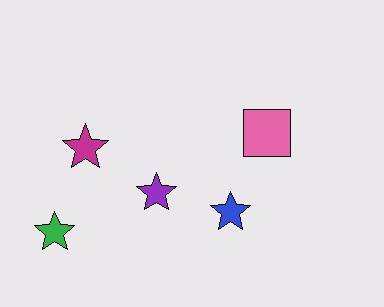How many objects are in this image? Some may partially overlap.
There are 5 objects.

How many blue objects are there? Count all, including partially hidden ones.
There is 1 blue object.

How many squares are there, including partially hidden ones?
There is 1 square.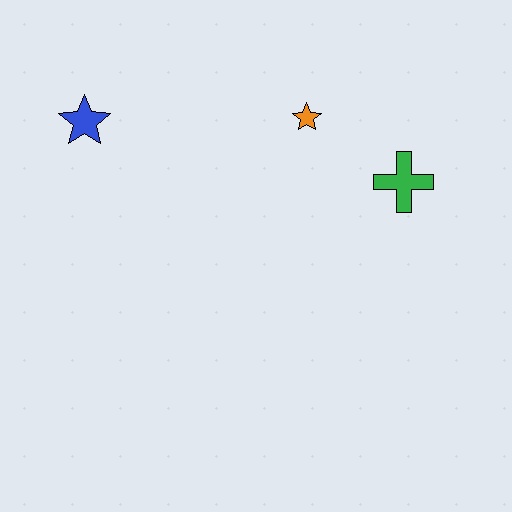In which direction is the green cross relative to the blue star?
The green cross is to the right of the blue star.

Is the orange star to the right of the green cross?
No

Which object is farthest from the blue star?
The green cross is farthest from the blue star.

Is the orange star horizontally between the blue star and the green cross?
Yes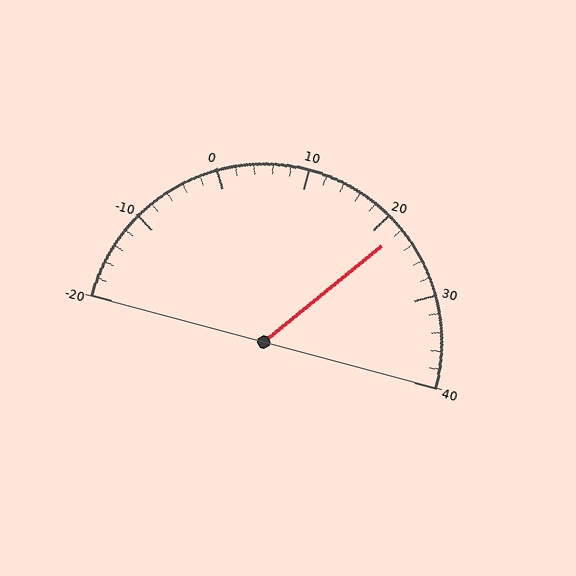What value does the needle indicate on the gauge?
The needle indicates approximately 22.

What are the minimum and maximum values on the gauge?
The gauge ranges from -20 to 40.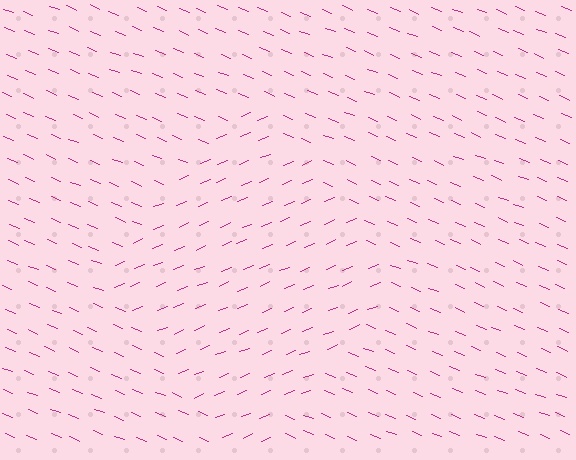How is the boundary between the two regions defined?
The boundary is defined purely by a change in line orientation (approximately 45 degrees difference). All lines are the same color and thickness.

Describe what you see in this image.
The image is filled with small magenta line segments. A diamond region in the image has lines oriented differently from the surrounding lines, creating a visible texture boundary.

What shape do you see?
I see a diamond.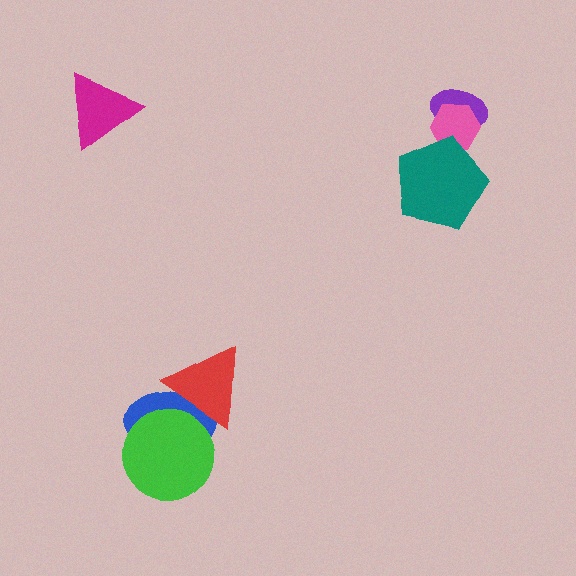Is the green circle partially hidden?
Yes, it is partially covered by another shape.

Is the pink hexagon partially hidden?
Yes, it is partially covered by another shape.